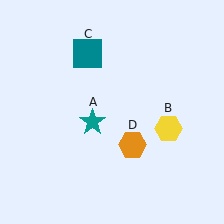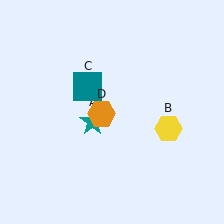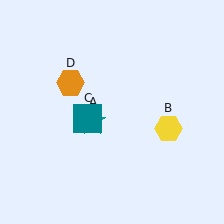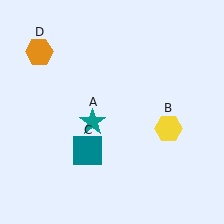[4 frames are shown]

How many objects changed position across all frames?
2 objects changed position: teal square (object C), orange hexagon (object D).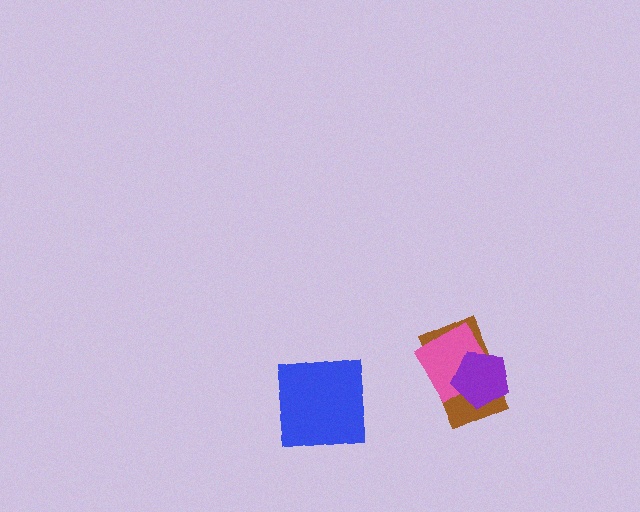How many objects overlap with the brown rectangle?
2 objects overlap with the brown rectangle.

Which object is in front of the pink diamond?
The purple pentagon is in front of the pink diamond.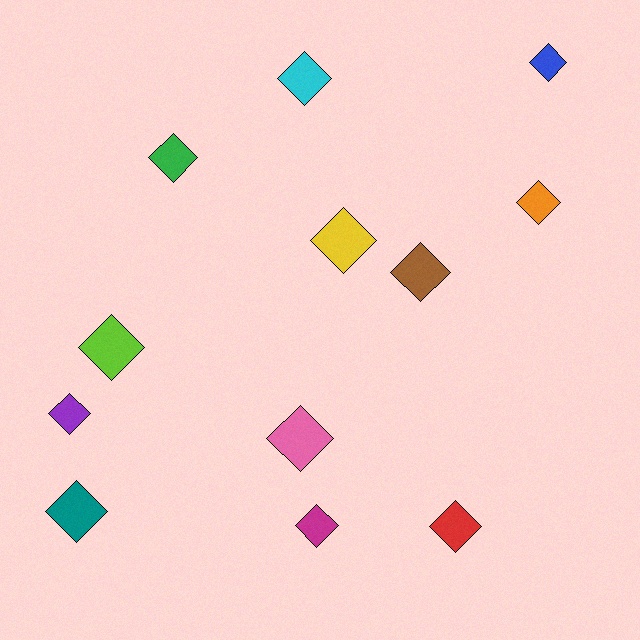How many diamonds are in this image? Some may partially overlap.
There are 12 diamonds.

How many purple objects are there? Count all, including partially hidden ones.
There is 1 purple object.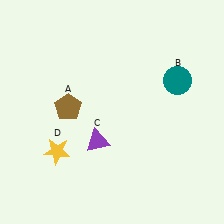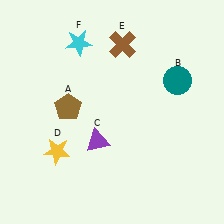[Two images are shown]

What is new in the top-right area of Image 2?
A brown cross (E) was added in the top-right area of Image 2.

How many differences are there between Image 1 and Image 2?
There are 2 differences between the two images.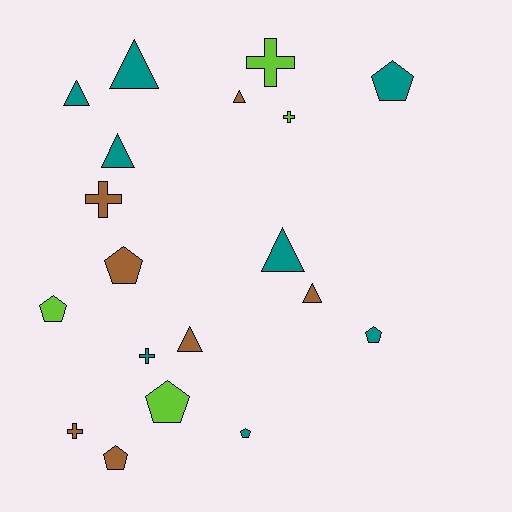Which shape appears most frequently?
Pentagon, with 7 objects.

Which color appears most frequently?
Teal, with 8 objects.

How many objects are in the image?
There are 19 objects.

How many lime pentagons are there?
There are 2 lime pentagons.